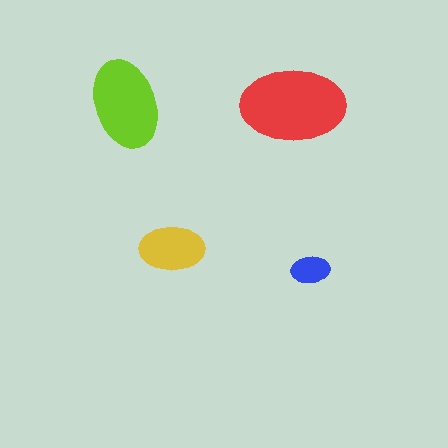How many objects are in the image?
There are 4 objects in the image.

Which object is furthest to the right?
The blue ellipse is rightmost.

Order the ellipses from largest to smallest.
the red one, the lime one, the yellow one, the blue one.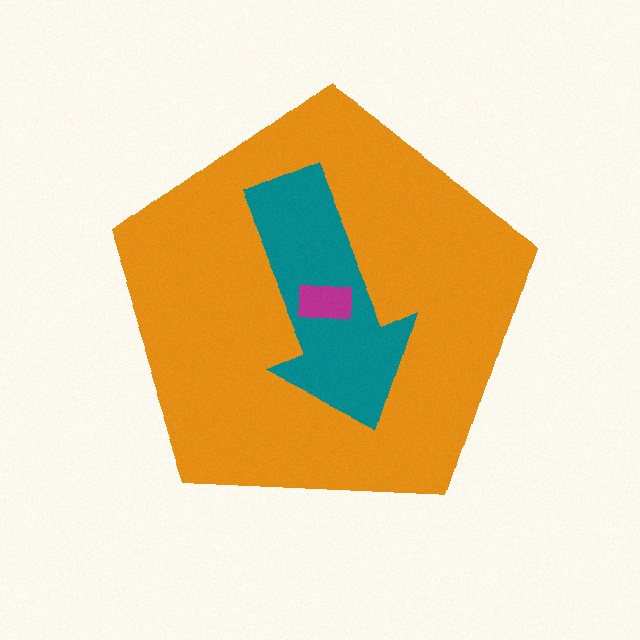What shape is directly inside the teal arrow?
The magenta rectangle.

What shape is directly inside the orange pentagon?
The teal arrow.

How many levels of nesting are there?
3.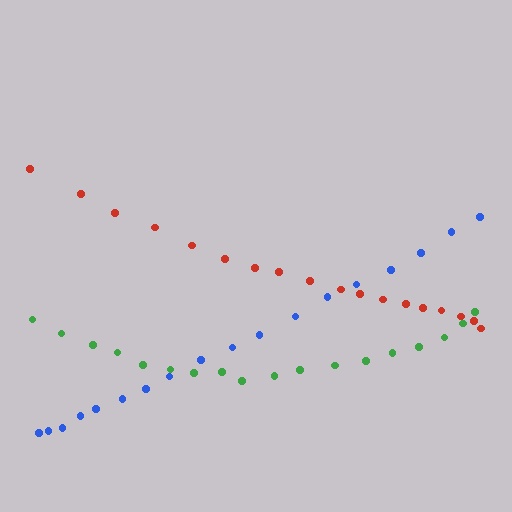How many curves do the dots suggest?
There are 3 distinct paths.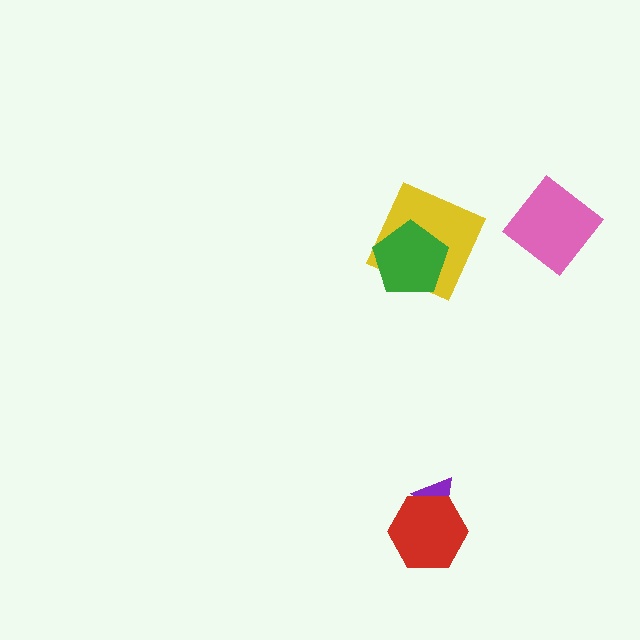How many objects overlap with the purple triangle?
1 object overlaps with the purple triangle.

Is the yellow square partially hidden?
Yes, it is partially covered by another shape.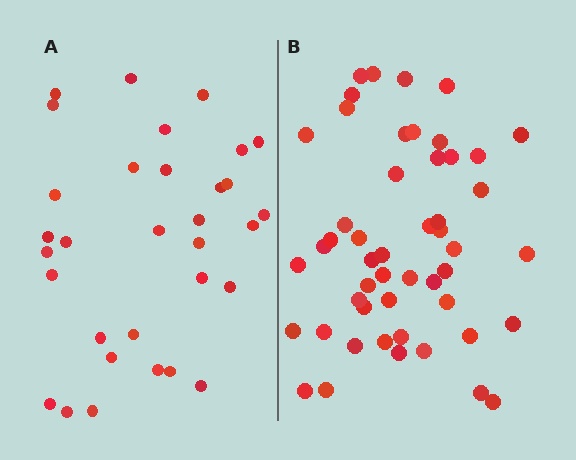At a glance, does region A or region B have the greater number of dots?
Region B (the right region) has more dots.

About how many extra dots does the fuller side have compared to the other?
Region B has approximately 20 more dots than region A.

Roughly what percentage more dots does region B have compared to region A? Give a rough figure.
About 55% more.